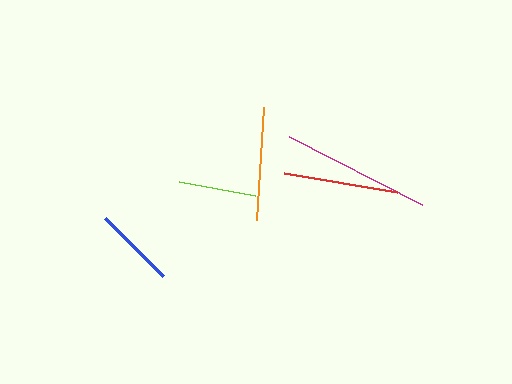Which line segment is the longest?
The magenta line is the longest at approximately 150 pixels.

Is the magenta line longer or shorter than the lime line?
The magenta line is longer than the lime line.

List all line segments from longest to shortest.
From longest to shortest: magenta, red, orange, blue, lime.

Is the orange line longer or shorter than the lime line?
The orange line is longer than the lime line.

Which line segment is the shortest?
The lime line is the shortest at approximately 77 pixels.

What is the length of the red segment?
The red segment is approximately 115 pixels long.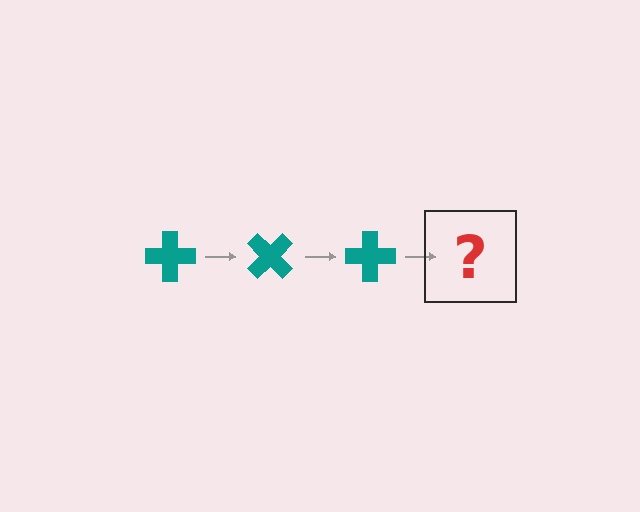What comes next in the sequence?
The next element should be a teal cross rotated 135 degrees.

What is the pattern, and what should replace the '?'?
The pattern is that the cross rotates 45 degrees each step. The '?' should be a teal cross rotated 135 degrees.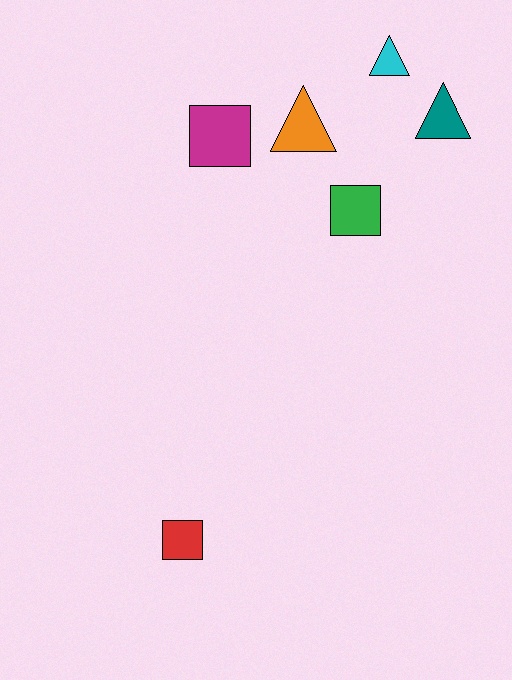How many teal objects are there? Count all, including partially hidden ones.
There is 1 teal object.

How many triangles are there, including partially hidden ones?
There are 3 triangles.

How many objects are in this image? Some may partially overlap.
There are 6 objects.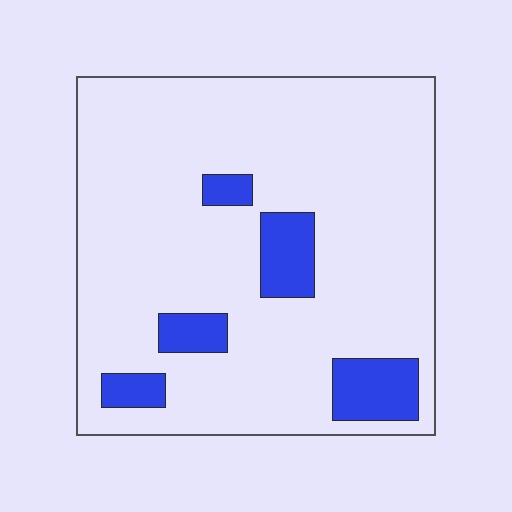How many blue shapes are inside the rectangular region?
5.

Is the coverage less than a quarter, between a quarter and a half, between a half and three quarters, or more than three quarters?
Less than a quarter.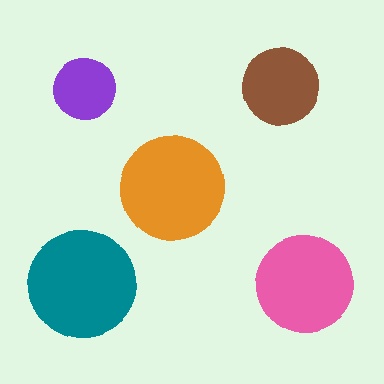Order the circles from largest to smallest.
the teal one, the orange one, the pink one, the brown one, the purple one.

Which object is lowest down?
The pink circle is bottommost.